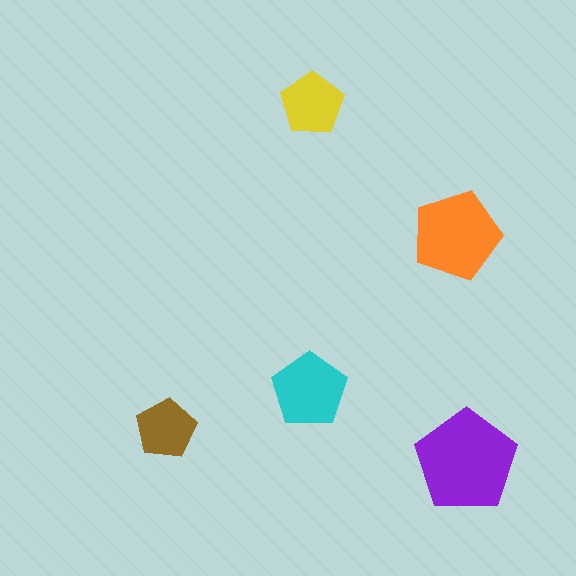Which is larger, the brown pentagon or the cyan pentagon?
The cyan one.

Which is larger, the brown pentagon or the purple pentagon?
The purple one.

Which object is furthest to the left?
The brown pentagon is leftmost.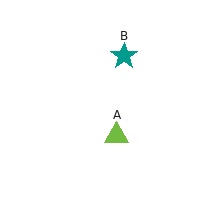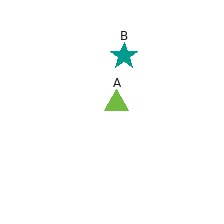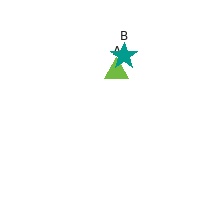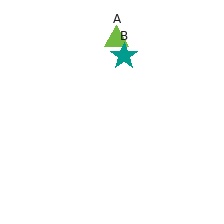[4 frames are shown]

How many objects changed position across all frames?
1 object changed position: lime triangle (object A).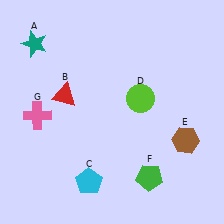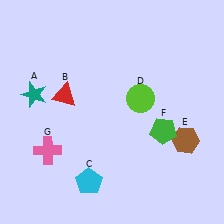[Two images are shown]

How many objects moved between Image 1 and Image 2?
3 objects moved between the two images.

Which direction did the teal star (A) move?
The teal star (A) moved down.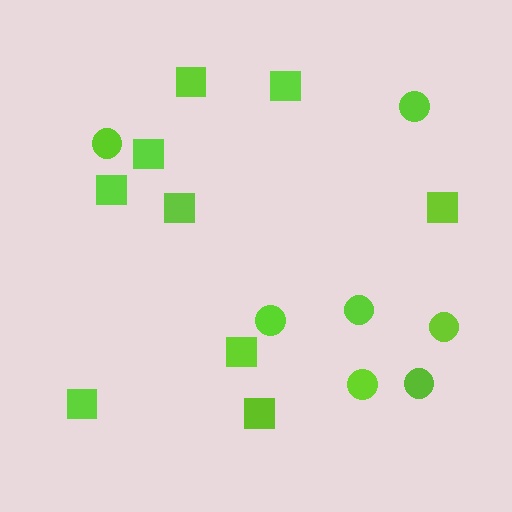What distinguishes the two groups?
There are 2 groups: one group of circles (7) and one group of squares (9).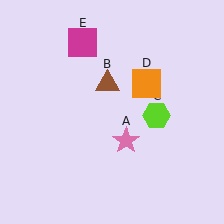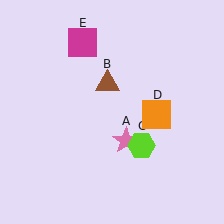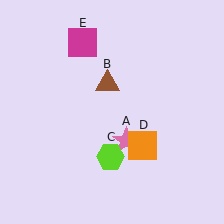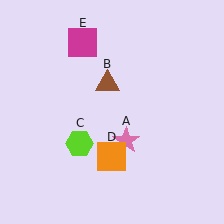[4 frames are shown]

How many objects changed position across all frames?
2 objects changed position: lime hexagon (object C), orange square (object D).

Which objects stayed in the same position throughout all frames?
Pink star (object A) and brown triangle (object B) and magenta square (object E) remained stationary.